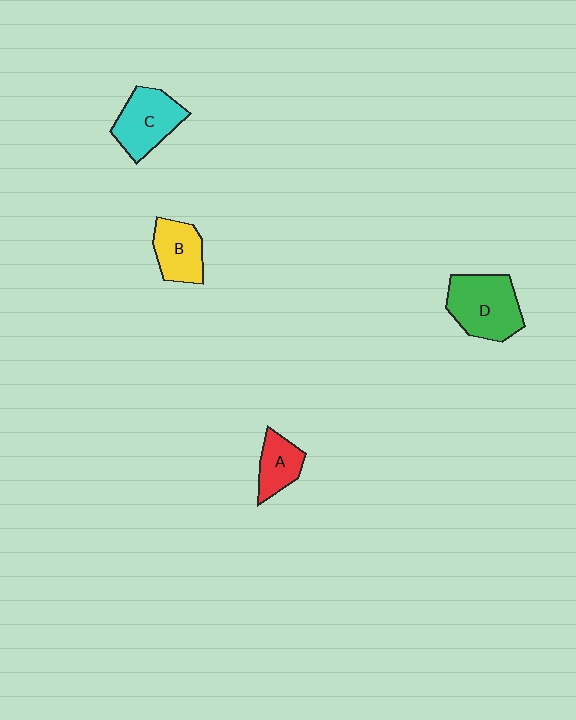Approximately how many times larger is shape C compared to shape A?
Approximately 1.5 times.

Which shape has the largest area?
Shape D (green).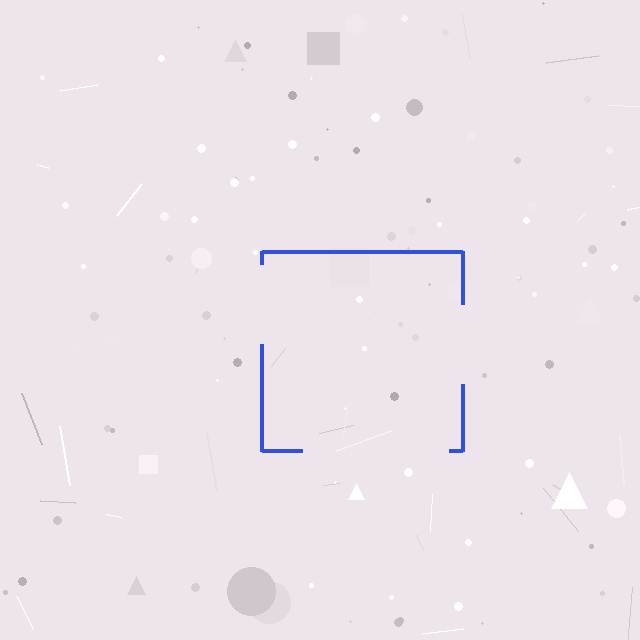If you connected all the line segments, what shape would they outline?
They would outline a square.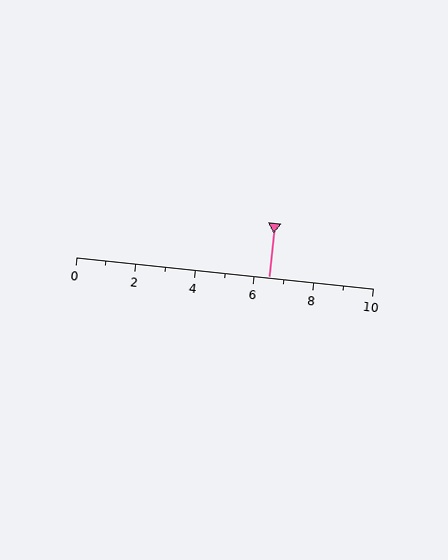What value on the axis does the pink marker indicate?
The marker indicates approximately 6.5.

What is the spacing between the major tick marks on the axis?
The major ticks are spaced 2 apart.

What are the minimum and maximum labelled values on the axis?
The axis runs from 0 to 10.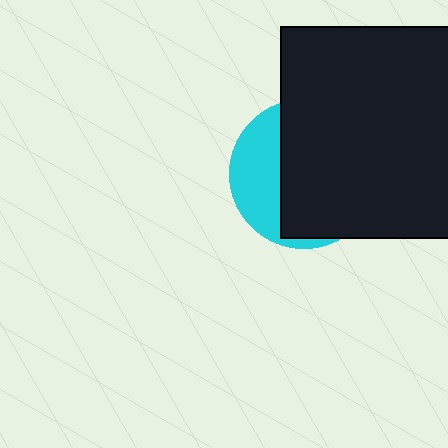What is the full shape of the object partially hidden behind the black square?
The partially hidden object is a cyan circle.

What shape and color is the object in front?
The object in front is a black square.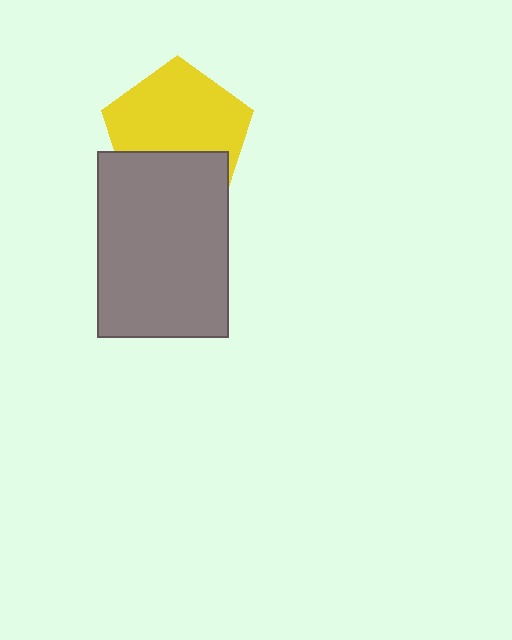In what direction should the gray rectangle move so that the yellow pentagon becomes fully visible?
The gray rectangle should move down. That is the shortest direction to clear the overlap and leave the yellow pentagon fully visible.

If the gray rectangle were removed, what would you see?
You would see the complete yellow pentagon.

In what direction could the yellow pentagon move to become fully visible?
The yellow pentagon could move up. That would shift it out from behind the gray rectangle entirely.